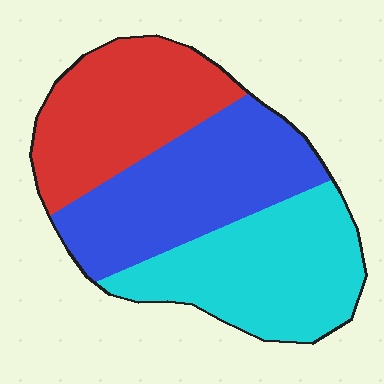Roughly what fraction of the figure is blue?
Blue covers 35% of the figure.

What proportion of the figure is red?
Red takes up about one third (1/3) of the figure.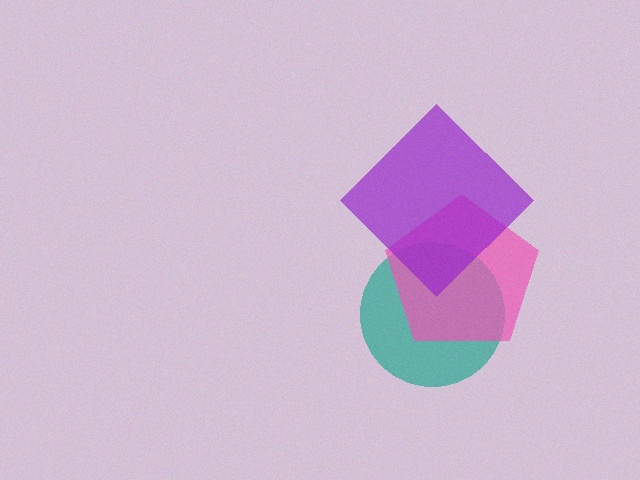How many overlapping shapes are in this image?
There are 3 overlapping shapes in the image.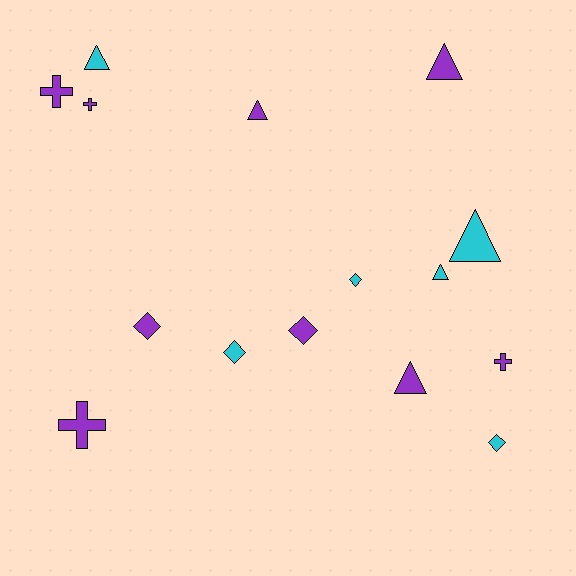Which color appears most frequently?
Purple, with 9 objects.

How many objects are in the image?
There are 15 objects.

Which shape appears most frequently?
Triangle, with 6 objects.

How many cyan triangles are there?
There are 3 cyan triangles.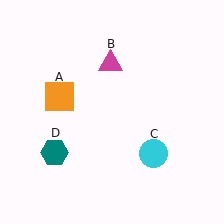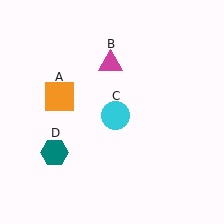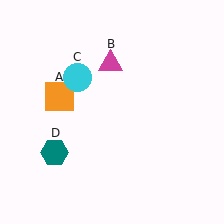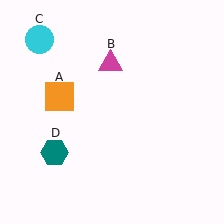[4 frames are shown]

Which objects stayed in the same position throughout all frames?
Orange square (object A) and magenta triangle (object B) and teal hexagon (object D) remained stationary.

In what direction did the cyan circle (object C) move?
The cyan circle (object C) moved up and to the left.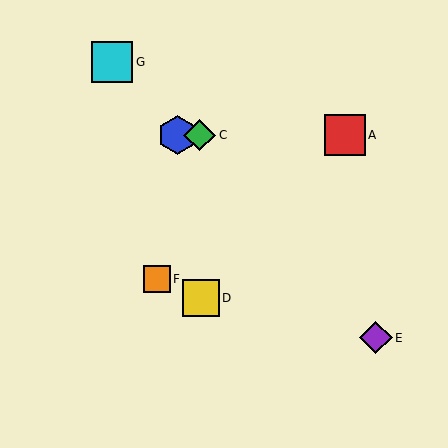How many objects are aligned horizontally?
3 objects (A, B, C) are aligned horizontally.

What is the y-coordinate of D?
Object D is at y≈298.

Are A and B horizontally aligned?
Yes, both are at y≈135.